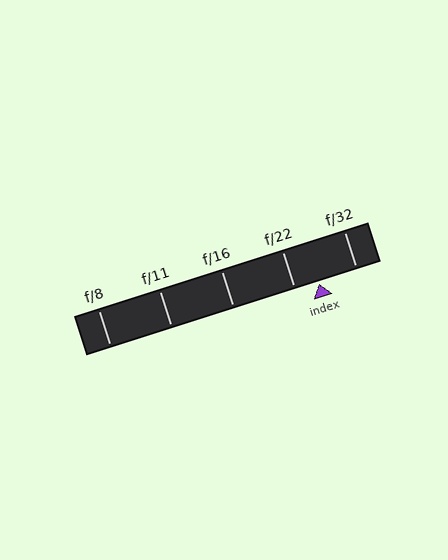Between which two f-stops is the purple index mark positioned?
The index mark is between f/22 and f/32.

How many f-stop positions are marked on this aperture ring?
There are 5 f-stop positions marked.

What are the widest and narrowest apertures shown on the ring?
The widest aperture shown is f/8 and the narrowest is f/32.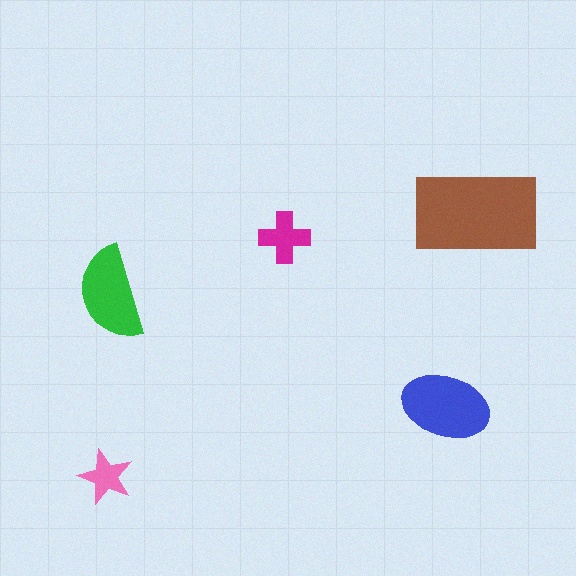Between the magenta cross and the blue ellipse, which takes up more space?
The blue ellipse.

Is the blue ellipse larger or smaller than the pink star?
Larger.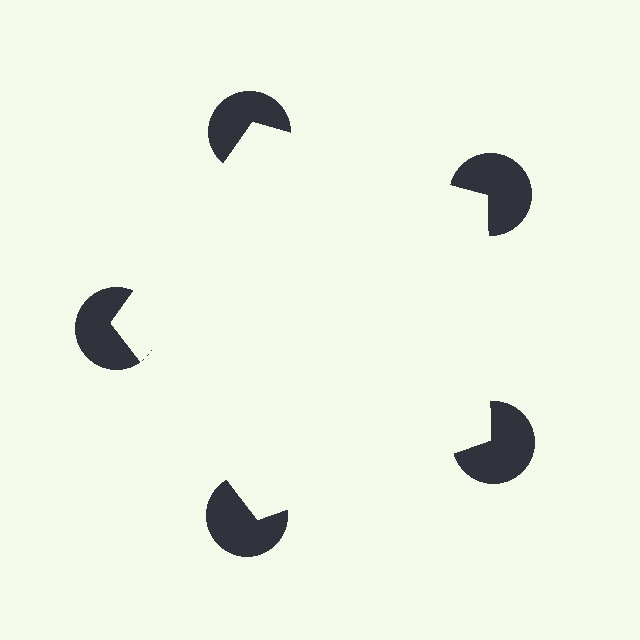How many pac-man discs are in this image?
There are 5 — one at each vertex of the illusory pentagon.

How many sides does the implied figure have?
5 sides.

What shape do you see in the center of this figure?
An illusory pentagon — its edges are inferred from the aligned wedge cuts in the pac-man discs, not physically drawn.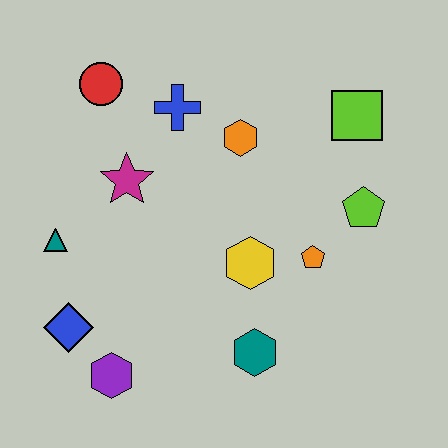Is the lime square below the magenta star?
No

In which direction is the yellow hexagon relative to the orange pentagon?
The yellow hexagon is to the left of the orange pentagon.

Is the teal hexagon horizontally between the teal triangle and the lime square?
Yes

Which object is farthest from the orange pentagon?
The red circle is farthest from the orange pentagon.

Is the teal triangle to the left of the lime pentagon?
Yes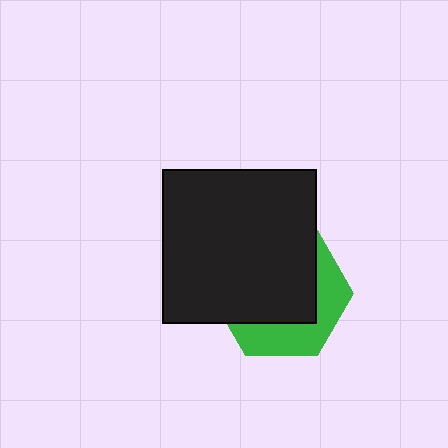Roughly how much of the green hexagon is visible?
A small part of it is visible (roughly 36%).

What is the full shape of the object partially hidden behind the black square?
The partially hidden object is a green hexagon.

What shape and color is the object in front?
The object in front is a black square.